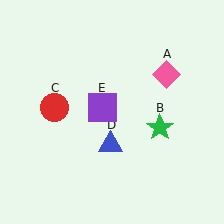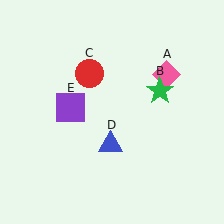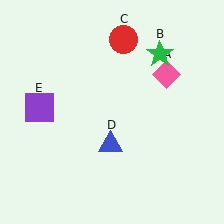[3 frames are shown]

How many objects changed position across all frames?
3 objects changed position: green star (object B), red circle (object C), purple square (object E).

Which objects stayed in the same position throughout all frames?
Pink diamond (object A) and blue triangle (object D) remained stationary.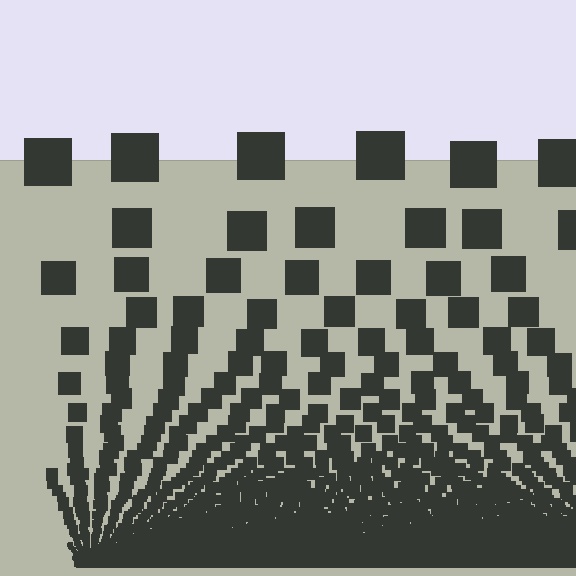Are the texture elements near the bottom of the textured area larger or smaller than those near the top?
Smaller. The gradient is inverted — elements near the bottom are smaller and denser.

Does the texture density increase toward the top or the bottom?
Density increases toward the bottom.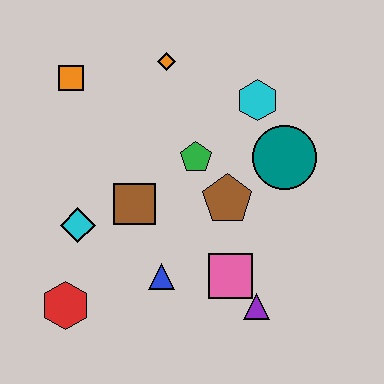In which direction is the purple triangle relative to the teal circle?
The purple triangle is below the teal circle.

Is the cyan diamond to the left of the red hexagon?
No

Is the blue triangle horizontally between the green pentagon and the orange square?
Yes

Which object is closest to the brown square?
The cyan diamond is closest to the brown square.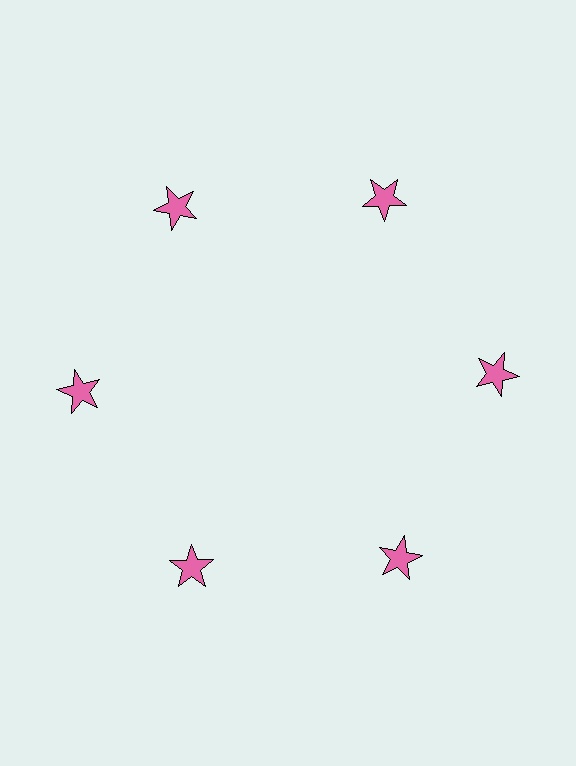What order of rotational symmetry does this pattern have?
This pattern has 6-fold rotational symmetry.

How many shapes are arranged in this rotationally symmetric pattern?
There are 6 shapes, arranged in 6 groups of 1.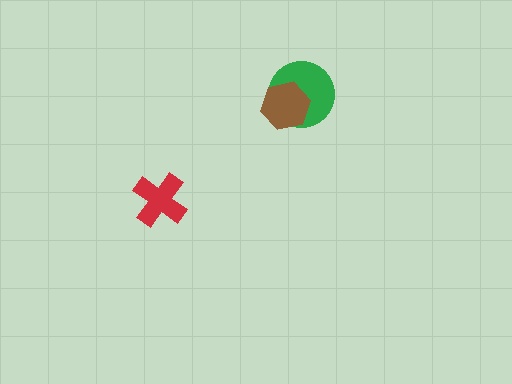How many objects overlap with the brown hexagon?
1 object overlaps with the brown hexagon.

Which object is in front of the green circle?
The brown hexagon is in front of the green circle.